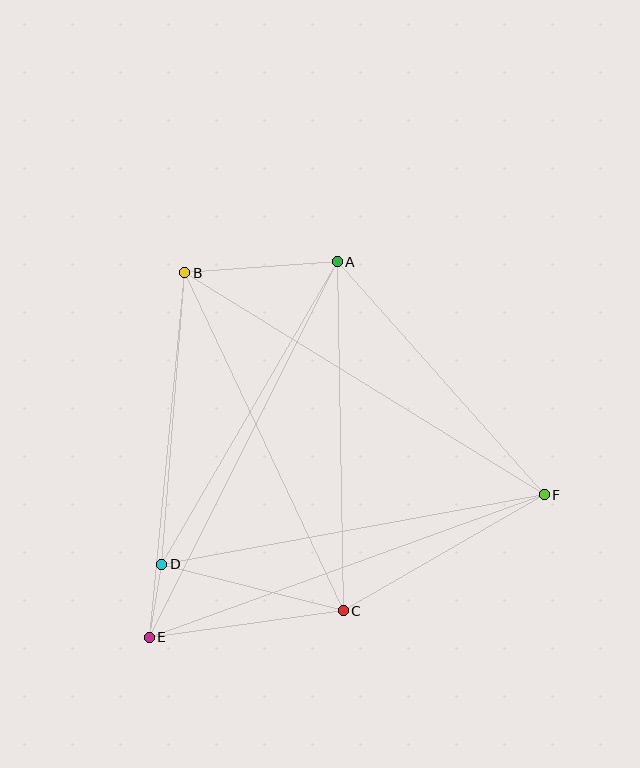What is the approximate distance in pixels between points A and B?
The distance between A and B is approximately 153 pixels.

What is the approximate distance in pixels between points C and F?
The distance between C and F is approximately 232 pixels.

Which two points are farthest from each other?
Points B and F are farthest from each other.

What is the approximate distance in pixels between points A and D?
The distance between A and D is approximately 349 pixels.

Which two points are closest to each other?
Points D and E are closest to each other.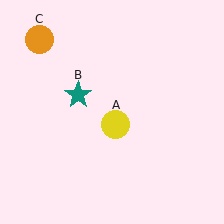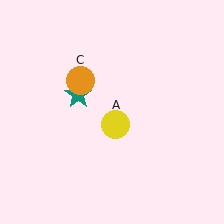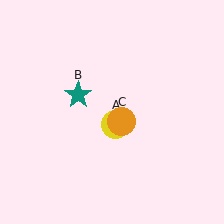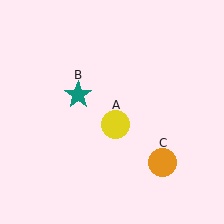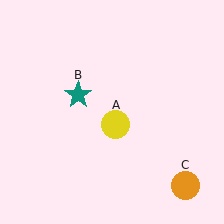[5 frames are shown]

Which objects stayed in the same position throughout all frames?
Yellow circle (object A) and teal star (object B) remained stationary.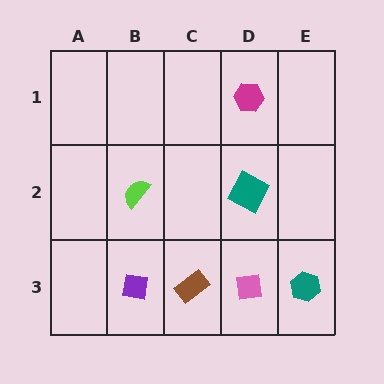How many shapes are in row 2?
2 shapes.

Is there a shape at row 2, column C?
No, that cell is empty.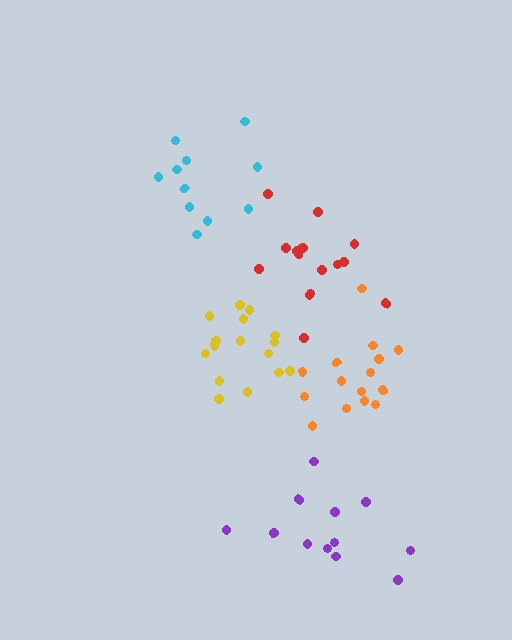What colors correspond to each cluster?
The clusters are colored: orange, purple, yellow, red, cyan.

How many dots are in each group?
Group 1: 15 dots, Group 2: 12 dots, Group 3: 16 dots, Group 4: 15 dots, Group 5: 12 dots (70 total).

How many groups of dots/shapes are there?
There are 5 groups.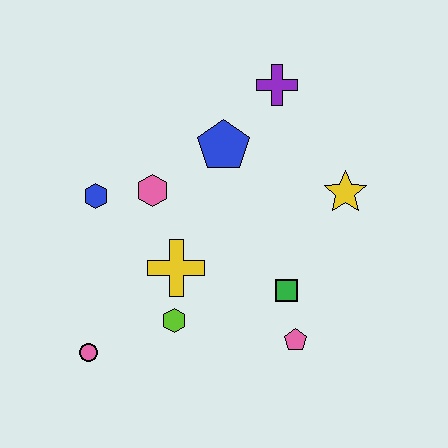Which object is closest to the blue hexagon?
The pink hexagon is closest to the blue hexagon.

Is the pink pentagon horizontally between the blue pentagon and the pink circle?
No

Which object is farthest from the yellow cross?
The purple cross is farthest from the yellow cross.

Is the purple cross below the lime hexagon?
No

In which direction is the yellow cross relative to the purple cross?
The yellow cross is below the purple cross.